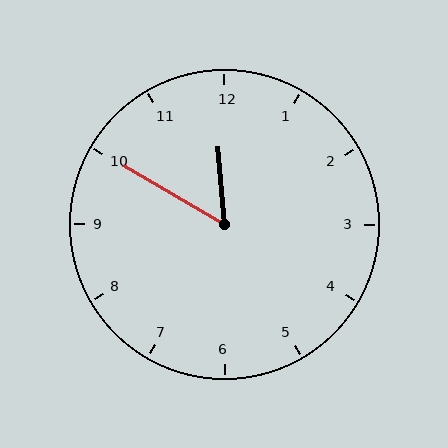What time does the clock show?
11:50.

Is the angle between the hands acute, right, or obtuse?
It is acute.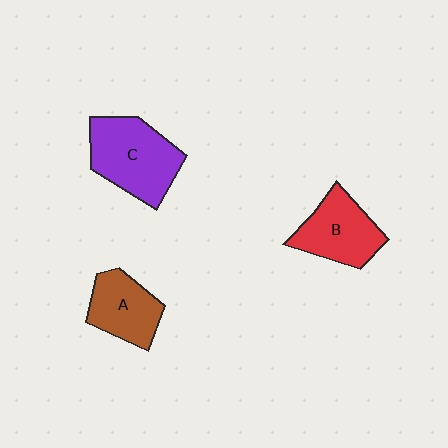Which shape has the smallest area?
Shape A (brown).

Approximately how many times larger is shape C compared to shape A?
Approximately 1.5 times.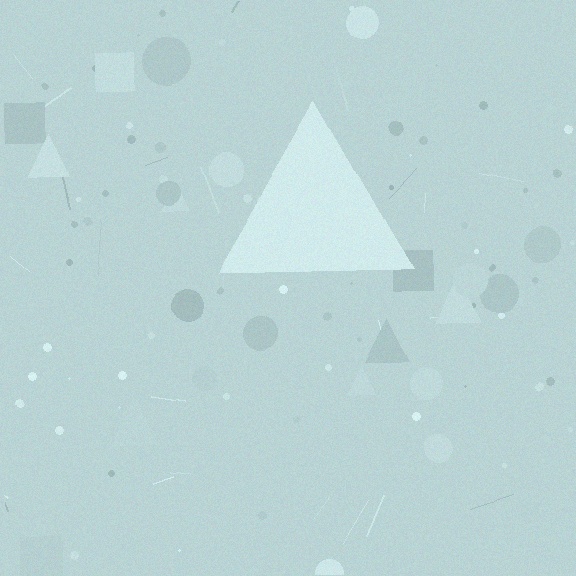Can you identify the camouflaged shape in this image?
The camouflaged shape is a triangle.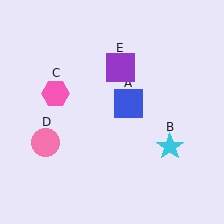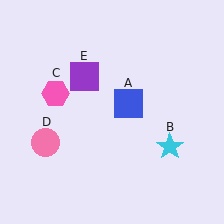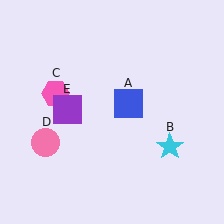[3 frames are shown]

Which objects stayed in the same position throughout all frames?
Blue square (object A) and cyan star (object B) and pink hexagon (object C) and pink circle (object D) remained stationary.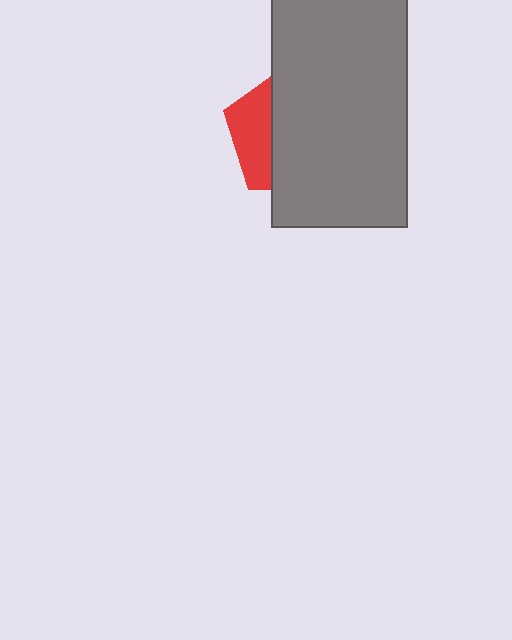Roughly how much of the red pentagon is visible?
A small part of it is visible (roughly 31%).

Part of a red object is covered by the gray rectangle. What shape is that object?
It is a pentagon.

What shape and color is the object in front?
The object in front is a gray rectangle.